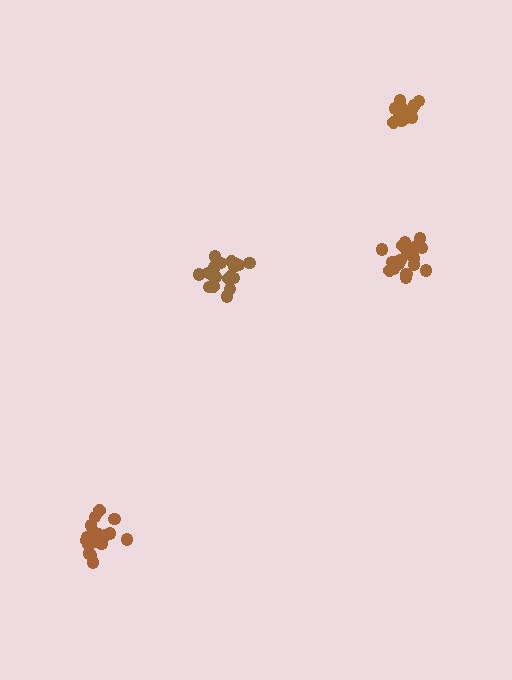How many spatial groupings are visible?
There are 4 spatial groupings.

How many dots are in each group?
Group 1: 16 dots, Group 2: 20 dots, Group 3: 18 dots, Group 4: 20 dots (74 total).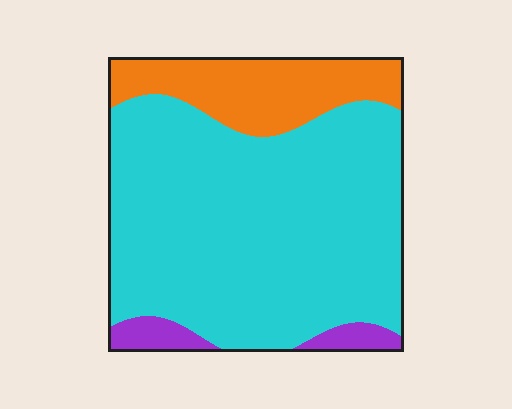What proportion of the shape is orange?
Orange covers around 20% of the shape.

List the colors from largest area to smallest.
From largest to smallest: cyan, orange, purple.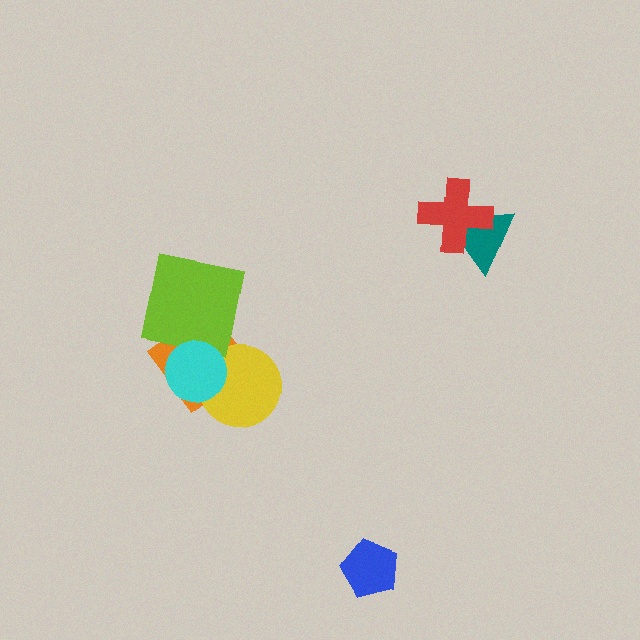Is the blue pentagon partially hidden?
No, no other shape covers it.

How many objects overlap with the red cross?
1 object overlaps with the red cross.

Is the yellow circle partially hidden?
Yes, it is partially covered by another shape.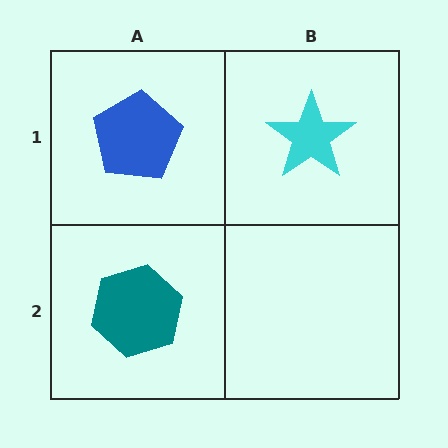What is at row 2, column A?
A teal hexagon.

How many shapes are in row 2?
1 shape.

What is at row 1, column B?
A cyan star.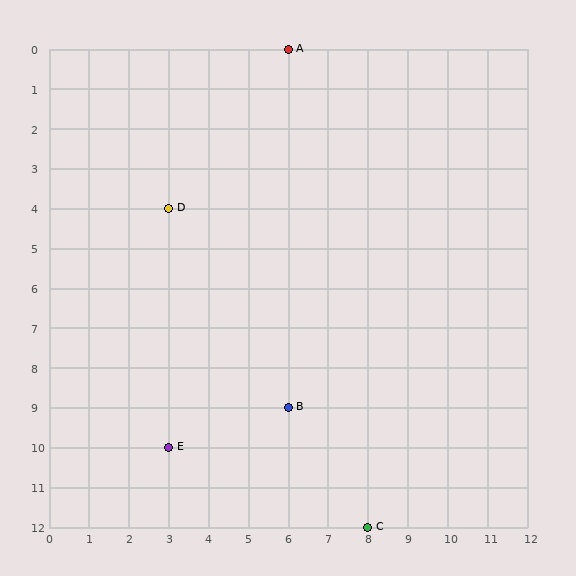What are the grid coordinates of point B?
Point B is at grid coordinates (6, 9).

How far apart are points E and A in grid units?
Points E and A are 3 columns and 10 rows apart (about 10.4 grid units diagonally).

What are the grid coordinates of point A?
Point A is at grid coordinates (6, 0).